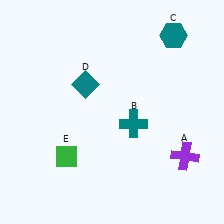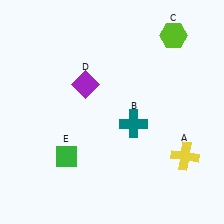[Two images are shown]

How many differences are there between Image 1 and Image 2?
There are 3 differences between the two images.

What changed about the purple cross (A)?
In Image 1, A is purple. In Image 2, it changed to yellow.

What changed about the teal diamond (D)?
In Image 1, D is teal. In Image 2, it changed to purple.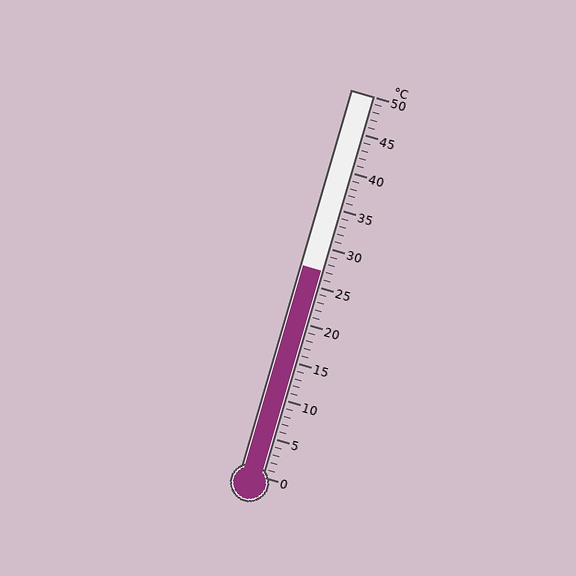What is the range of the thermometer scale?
The thermometer scale ranges from 0°C to 50°C.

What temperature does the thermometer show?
The thermometer shows approximately 27°C.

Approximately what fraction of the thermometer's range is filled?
The thermometer is filled to approximately 55% of its range.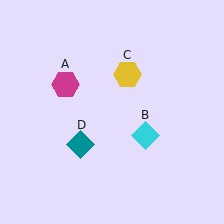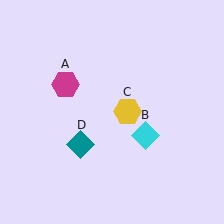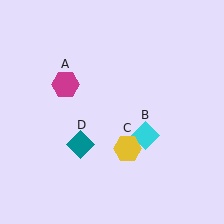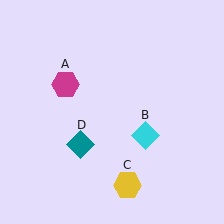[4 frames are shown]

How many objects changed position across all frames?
1 object changed position: yellow hexagon (object C).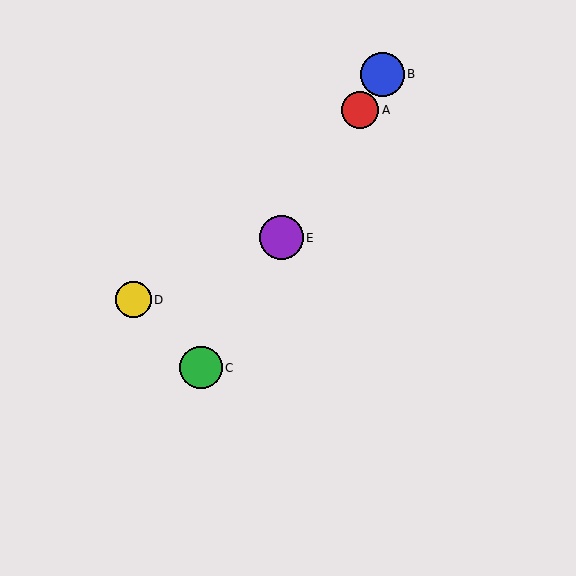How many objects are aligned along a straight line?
4 objects (A, B, C, E) are aligned along a straight line.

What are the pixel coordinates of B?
Object B is at (382, 74).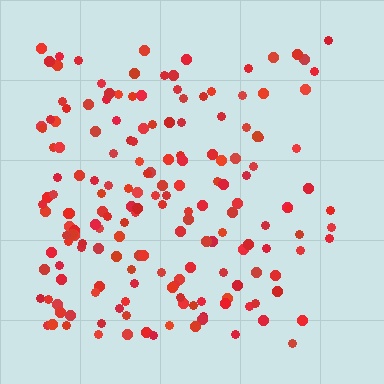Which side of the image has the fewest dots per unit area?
The right.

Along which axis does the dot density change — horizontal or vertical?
Horizontal.